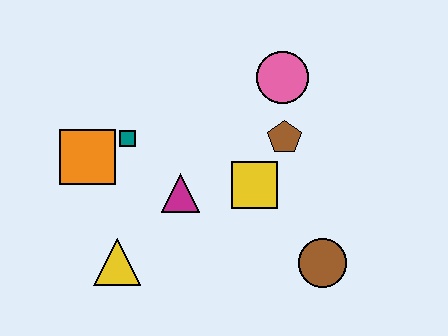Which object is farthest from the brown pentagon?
The yellow triangle is farthest from the brown pentagon.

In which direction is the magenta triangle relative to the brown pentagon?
The magenta triangle is to the left of the brown pentagon.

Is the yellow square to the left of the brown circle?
Yes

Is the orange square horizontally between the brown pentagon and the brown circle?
No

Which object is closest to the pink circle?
The brown pentagon is closest to the pink circle.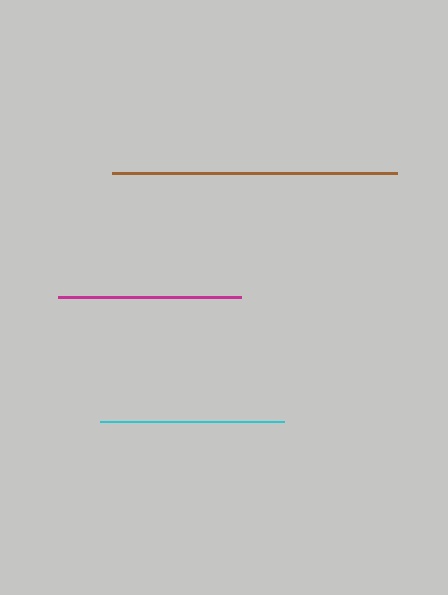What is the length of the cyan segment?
The cyan segment is approximately 184 pixels long.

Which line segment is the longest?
The brown line is the longest at approximately 285 pixels.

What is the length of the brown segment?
The brown segment is approximately 285 pixels long.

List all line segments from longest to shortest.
From longest to shortest: brown, cyan, magenta.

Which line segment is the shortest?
The magenta line is the shortest at approximately 183 pixels.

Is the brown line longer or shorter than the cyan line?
The brown line is longer than the cyan line.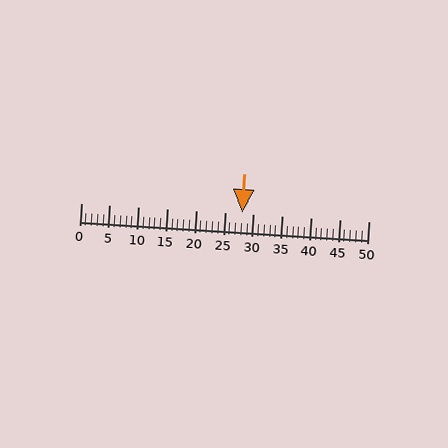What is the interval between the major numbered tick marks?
The major tick marks are spaced 5 units apart.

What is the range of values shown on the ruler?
The ruler shows values from 0 to 50.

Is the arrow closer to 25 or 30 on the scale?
The arrow is closer to 30.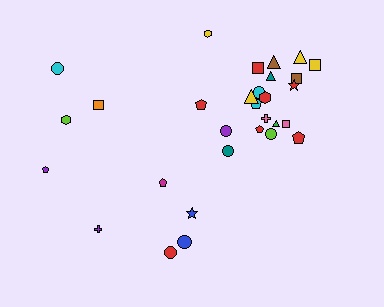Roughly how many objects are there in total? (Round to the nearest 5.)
Roughly 30 objects in total.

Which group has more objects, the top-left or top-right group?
The top-right group.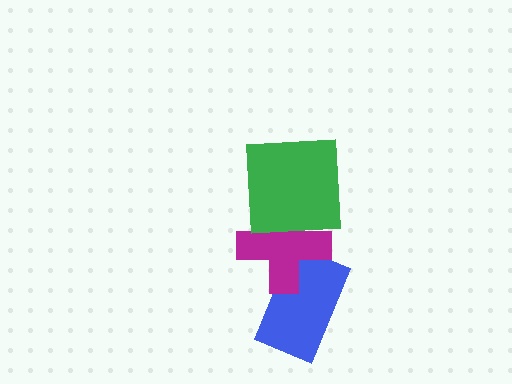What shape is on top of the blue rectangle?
The magenta cross is on top of the blue rectangle.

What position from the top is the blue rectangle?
The blue rectangle is 3rd from the top.